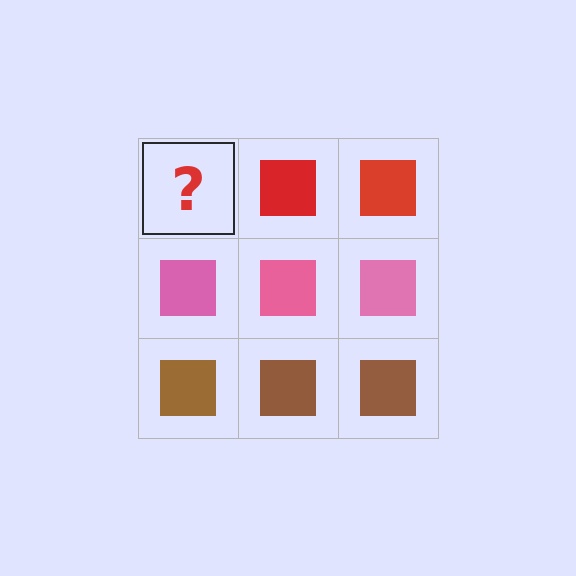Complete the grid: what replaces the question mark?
The question mark should be replaced with a red square.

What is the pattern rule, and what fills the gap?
The rule is that each row has a consistent color. The gap should be filled with a red square.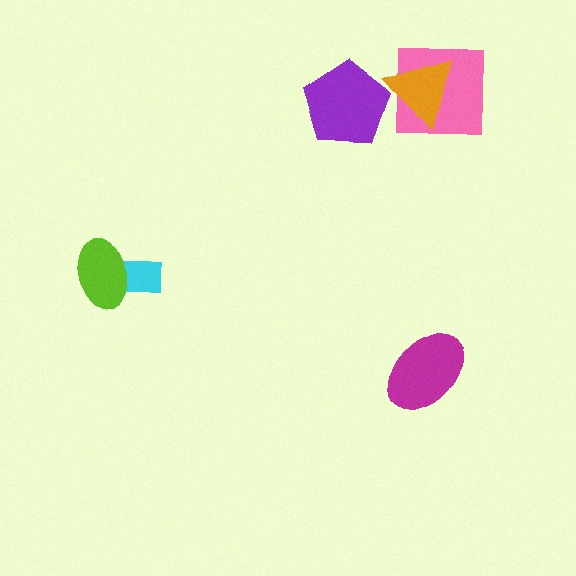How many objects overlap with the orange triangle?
2 objects overlap with the orange triangle.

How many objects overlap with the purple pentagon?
1 object overlaps with the purple pentagon.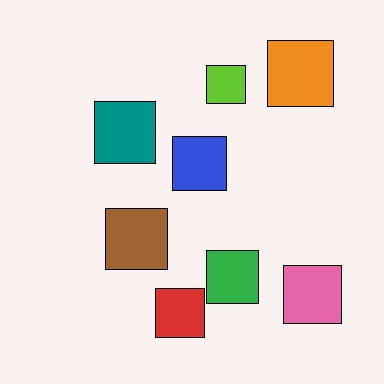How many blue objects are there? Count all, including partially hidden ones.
There is 1 blue object.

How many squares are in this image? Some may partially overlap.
There are 8 squares.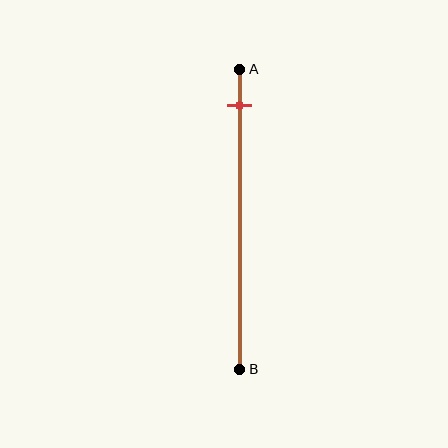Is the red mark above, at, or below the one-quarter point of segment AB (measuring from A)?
The red mark is above the one-quarter point of segment AB.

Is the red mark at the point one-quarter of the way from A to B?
No, the mark is at about 10% from A, not at the 25% one-quarter point.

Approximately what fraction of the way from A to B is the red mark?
The red mark is approximately 10% of the way from A to B.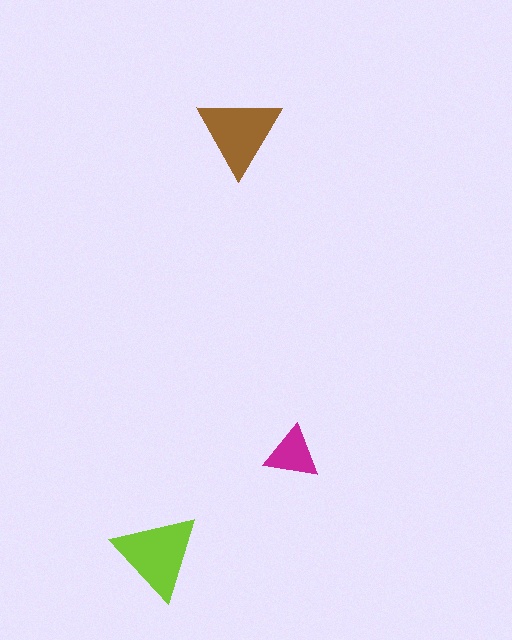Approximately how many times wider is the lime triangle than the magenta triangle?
About 1.5 times wider.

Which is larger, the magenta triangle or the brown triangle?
The brown one.